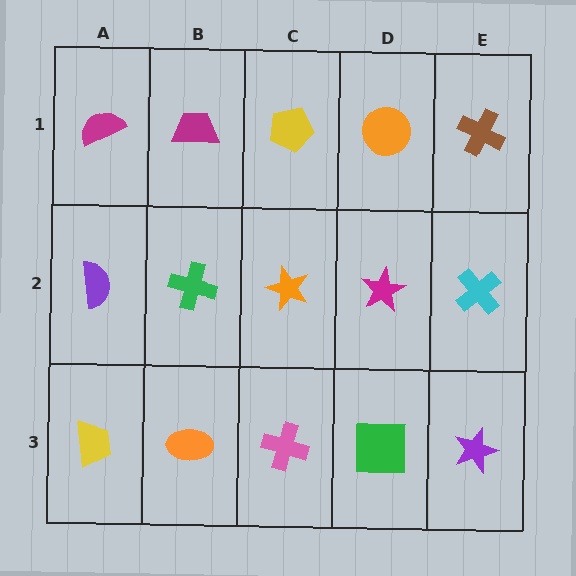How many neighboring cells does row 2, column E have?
3.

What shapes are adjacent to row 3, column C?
An orange star (row 2, column C), an orange ellipse (row 3, column B), a green square (row 3, column D).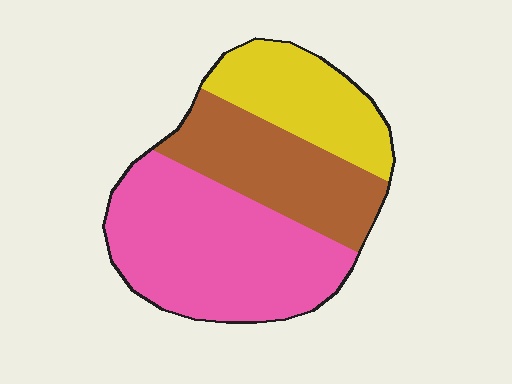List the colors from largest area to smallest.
From largest to smallest: pink, brown, yellow.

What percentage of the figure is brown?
Brown takes up between a sixth and a third of the figure.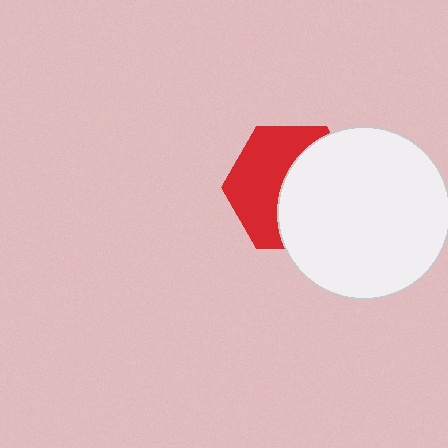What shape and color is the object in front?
The object in front is a white circle.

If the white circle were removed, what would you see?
You would see the complete red hexagon.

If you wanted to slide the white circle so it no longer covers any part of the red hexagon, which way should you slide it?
Slide it right — that is the most direct way to separate the two shapes.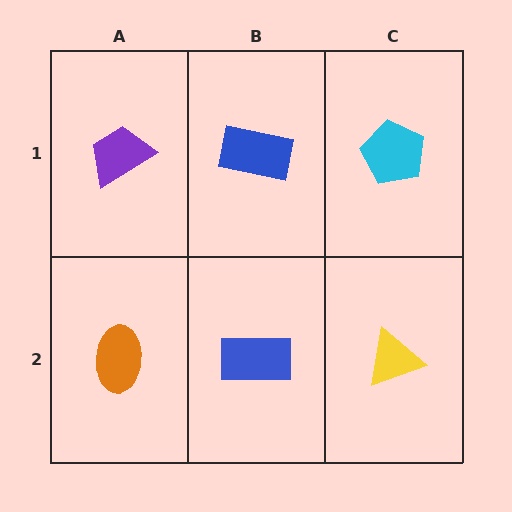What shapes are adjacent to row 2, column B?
A blue rectangle (row 1, column B), an orange ellipse (row 2, column A), a yellow triangle (row 2, column C).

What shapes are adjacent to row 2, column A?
A purple trapezoid (row 1, column A), a blue rectangle (row 2, column B).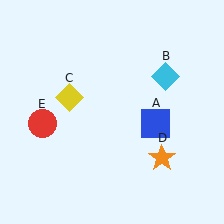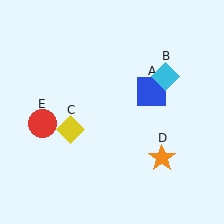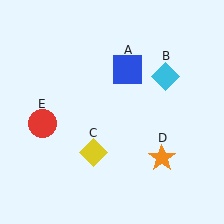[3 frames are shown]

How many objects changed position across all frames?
2 objects changed position: blue square (object A), yellow diamond (object C).